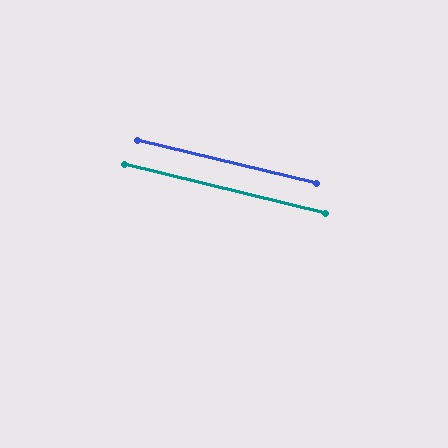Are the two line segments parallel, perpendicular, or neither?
Parallel — their directions differ by only 0.3°.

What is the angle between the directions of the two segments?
Approximately 0 degrees.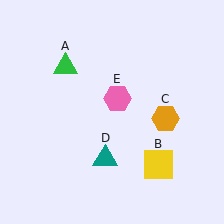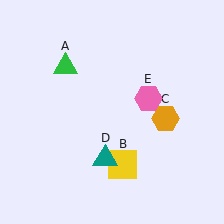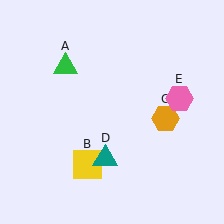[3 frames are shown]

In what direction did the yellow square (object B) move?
The yellow square (object B) moved left.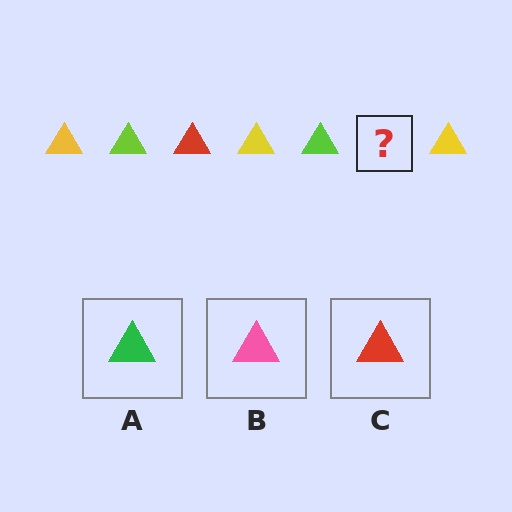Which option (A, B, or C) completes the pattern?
C.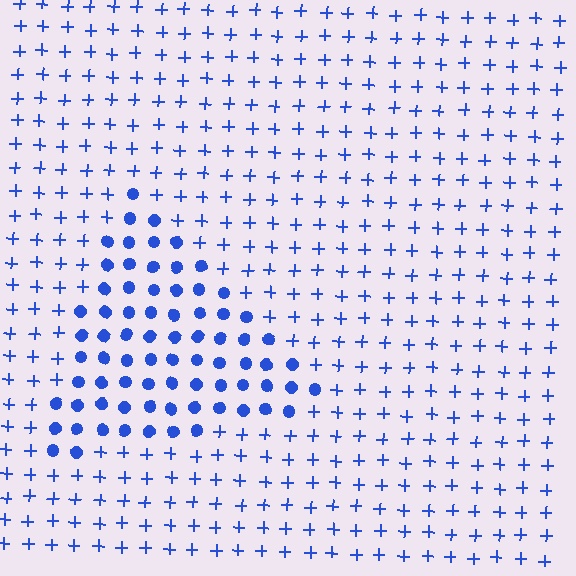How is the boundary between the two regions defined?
The boundary is defined by a change in element shape: circles inside vs. plus signs outside. All elements share the same color and spacing.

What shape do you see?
I see a triangle.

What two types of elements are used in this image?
The image uses circles inside the triangle region and plus signs outside it.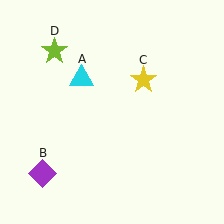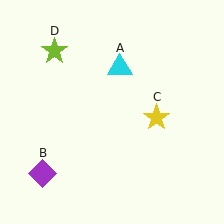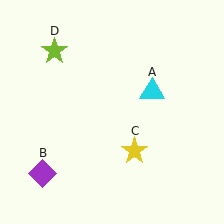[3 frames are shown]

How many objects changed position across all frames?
2 objects changed position: cyan triangle (object A), yellow star (object C).